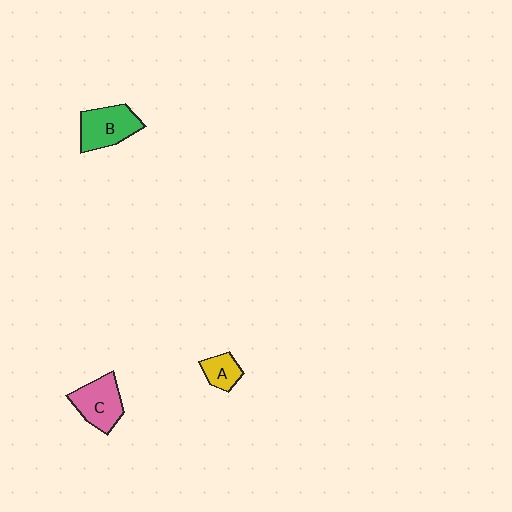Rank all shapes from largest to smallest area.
From largest to smallest: B (green), C (pink), A (yellow).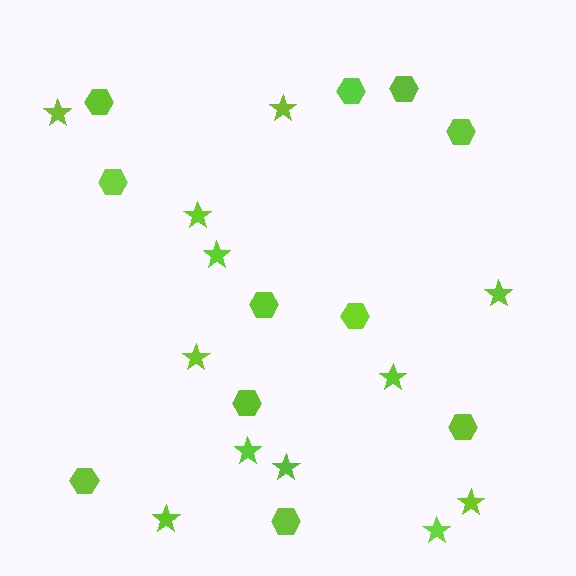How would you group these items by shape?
There are 2 groups: one group of hexagons (11) and one group of stars (12).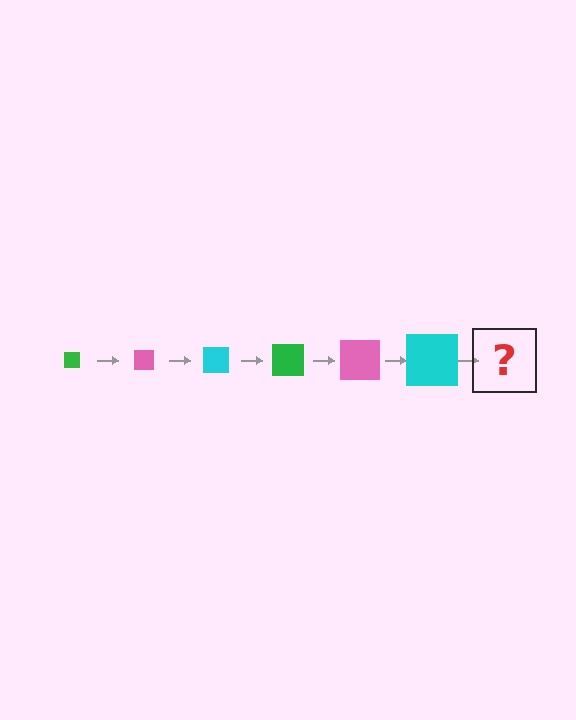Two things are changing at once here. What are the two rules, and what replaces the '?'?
The two rules are that the square grows larger each step and the color cycles through green, pink, and cyan. The '?' should be a green square, larger than the previous one.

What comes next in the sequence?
The next element should be a green square, larger than the previous one.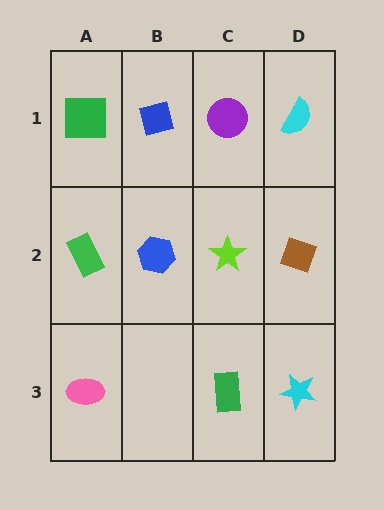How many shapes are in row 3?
3 shapes.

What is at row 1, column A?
A green square.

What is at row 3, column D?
A cyan star.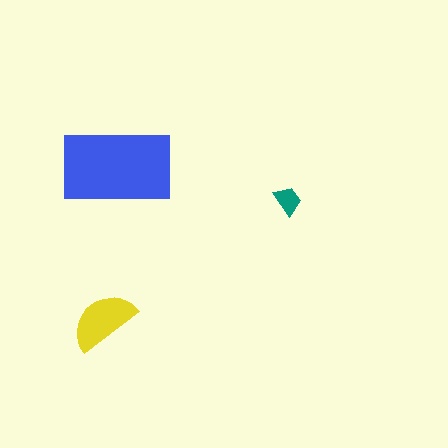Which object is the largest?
The blue rectangle.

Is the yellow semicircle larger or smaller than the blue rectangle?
Smaller.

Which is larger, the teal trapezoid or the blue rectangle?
The blue rectangle.